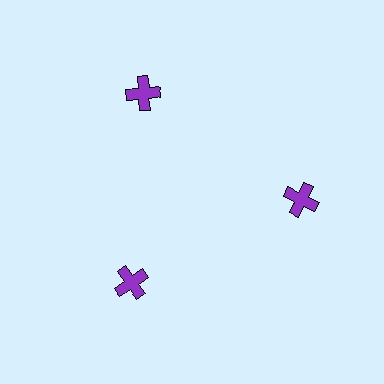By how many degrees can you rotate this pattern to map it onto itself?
The pattern maps onto itself every 120 degrees of rotation.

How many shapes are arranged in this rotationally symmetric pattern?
There are 3 shapes, arranged in 3 groups of 1.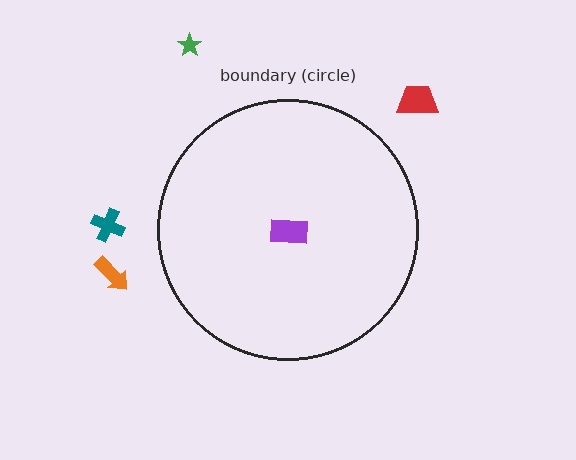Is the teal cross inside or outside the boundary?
Outside.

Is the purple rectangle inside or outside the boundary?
Inside.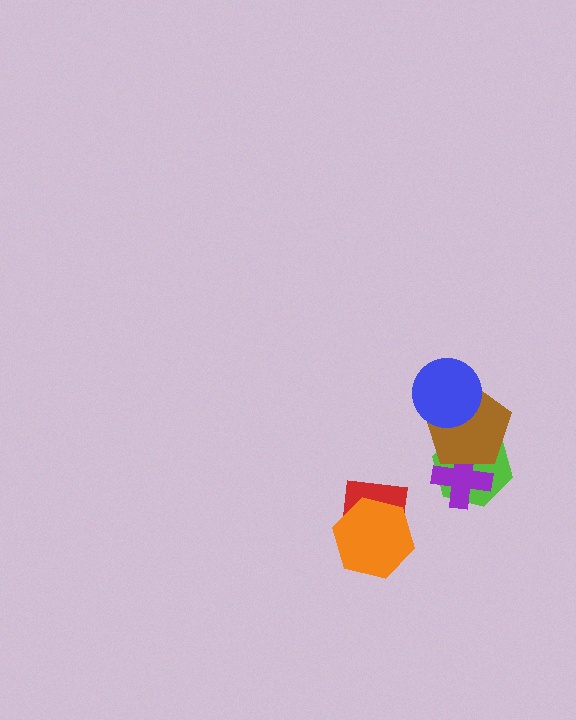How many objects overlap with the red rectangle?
1 object overlaps with the red rectangle.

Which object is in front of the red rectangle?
The orange hexagon is in front of the red rectangle.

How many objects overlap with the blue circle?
1 object overlaps with the blue circle.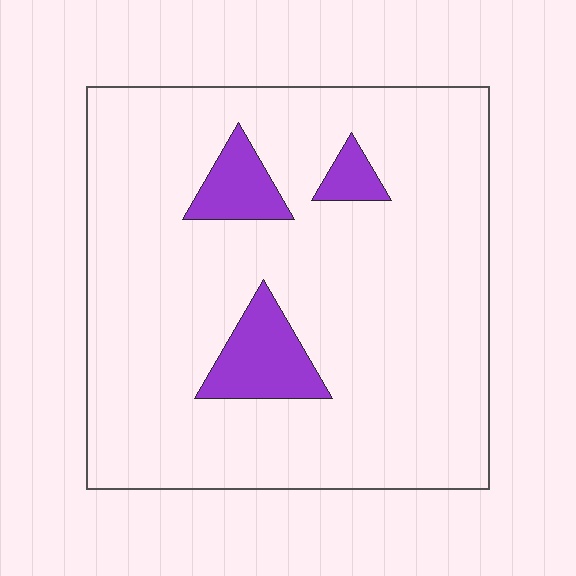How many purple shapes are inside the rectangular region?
3.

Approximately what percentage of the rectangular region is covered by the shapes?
Approximately 10%.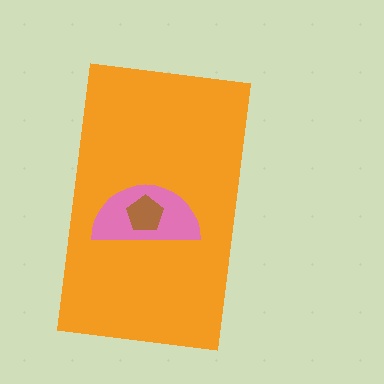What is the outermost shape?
The orange rectangle.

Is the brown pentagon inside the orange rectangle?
Yes.